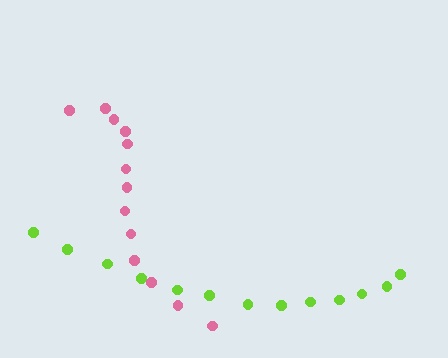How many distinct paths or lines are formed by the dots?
There are 2 distinct paths.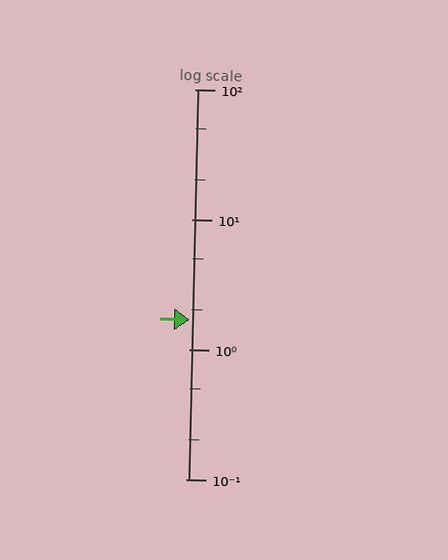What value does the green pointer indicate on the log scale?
The pointer indicates approximately 1.7.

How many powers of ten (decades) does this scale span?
The scale spans 3 decades, from 0.1 to 100.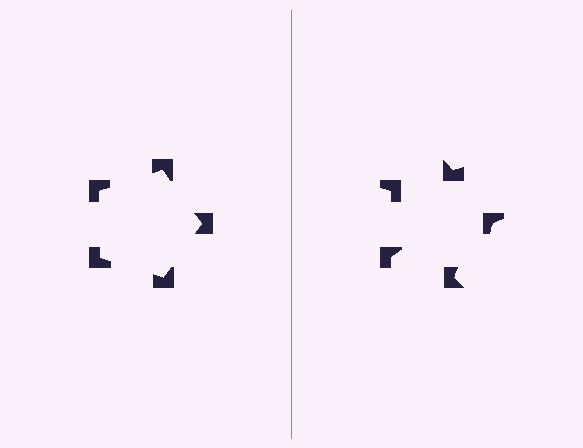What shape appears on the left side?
An illusory pentagon.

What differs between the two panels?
The notched squares are positioned identically on both sides; only the wedge orientations differ. On the left they align to a pentagon; on the right they are misaligned.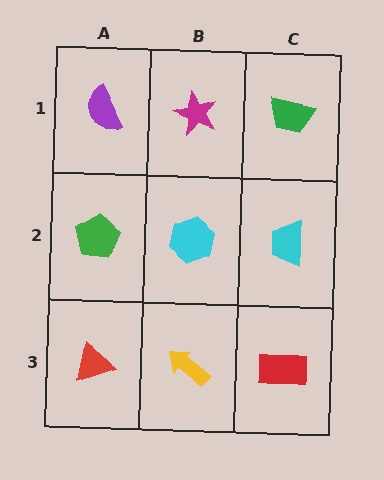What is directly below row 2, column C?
A red rectangle.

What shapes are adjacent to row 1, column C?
A cyan trapezoid (row 2, column C), a magenta star (row 1, column B).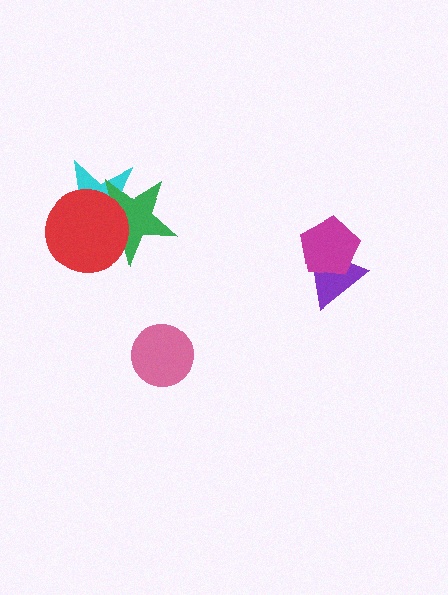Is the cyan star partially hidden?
Yes, it is partially covered by another shape.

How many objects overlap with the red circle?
2 objects overlap with the red circle.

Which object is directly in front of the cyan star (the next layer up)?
The green star is directly in front of the cyan star.